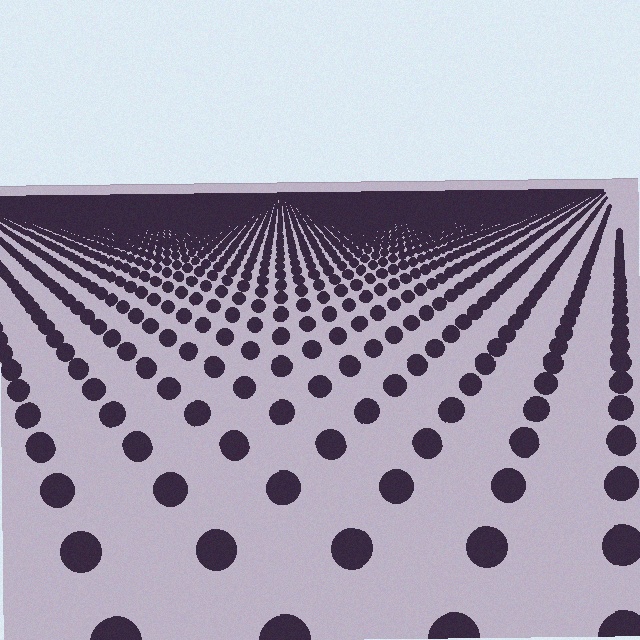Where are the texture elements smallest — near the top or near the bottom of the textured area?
Near the top.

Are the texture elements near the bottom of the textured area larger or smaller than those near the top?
Larger. Near the bottom, elements are closer to the viewer and appear at a bigger on-screen size.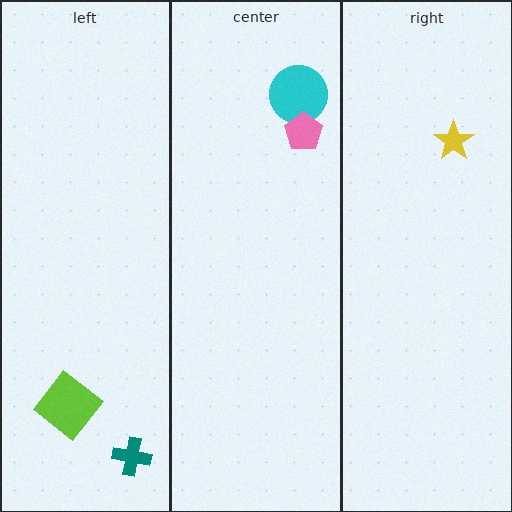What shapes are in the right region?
The yellow star.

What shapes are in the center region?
The cyan circle, the pink pentagon.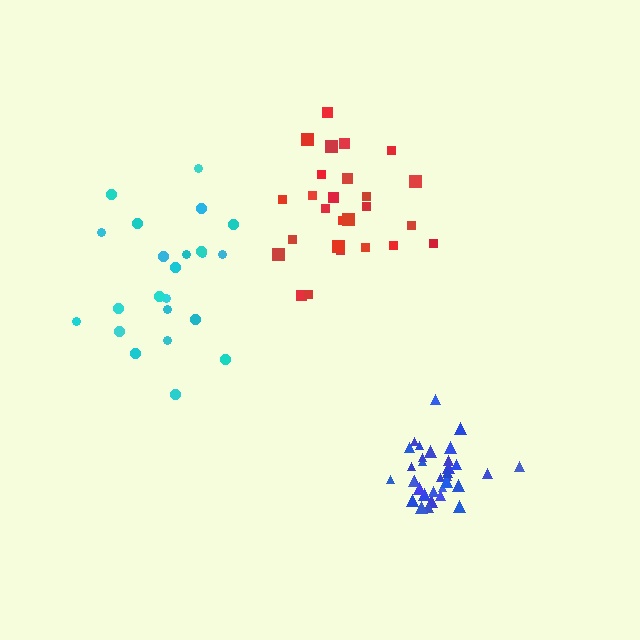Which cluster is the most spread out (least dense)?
Cyan.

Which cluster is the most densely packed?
Blue.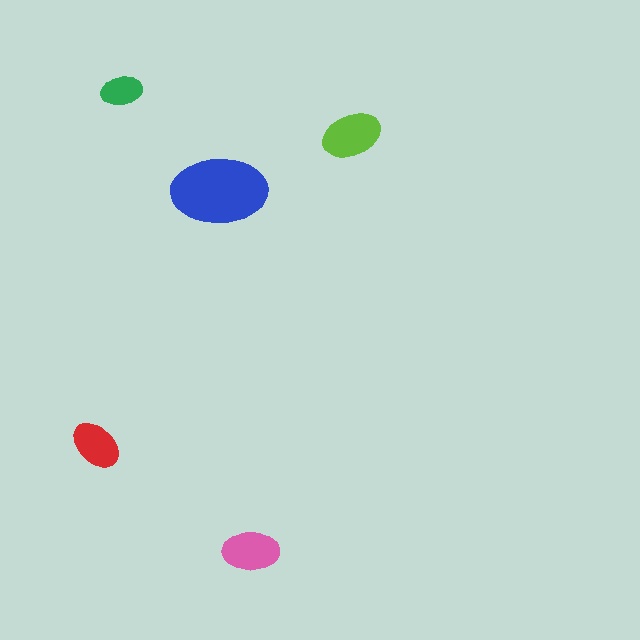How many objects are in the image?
There are 5 objects in the image.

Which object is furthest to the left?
The red ellipse is leftmost.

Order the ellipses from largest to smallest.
the blue one, the lime one, the pink one, the red one, the green one.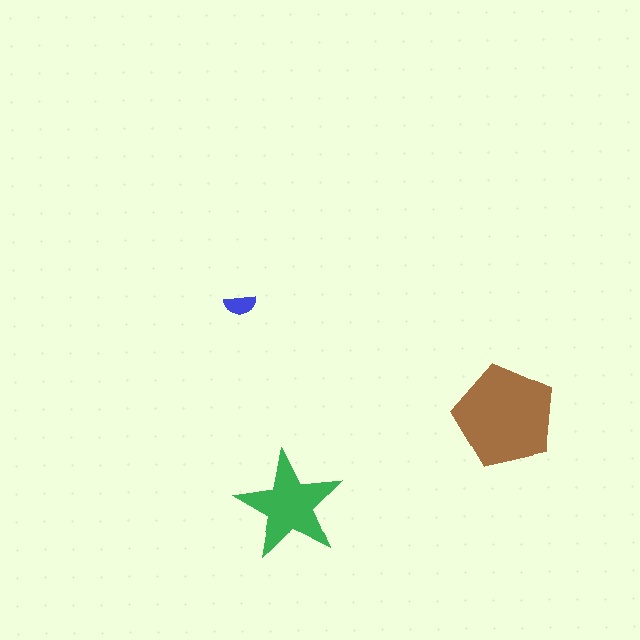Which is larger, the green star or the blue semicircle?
The green star.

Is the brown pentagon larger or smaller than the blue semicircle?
Larger.